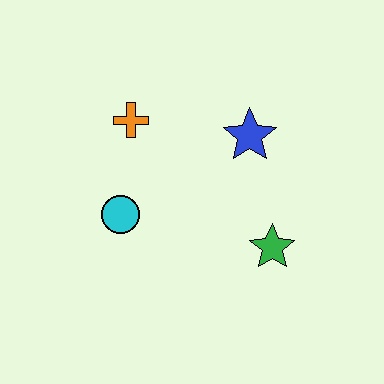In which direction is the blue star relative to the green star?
The blue star is above the green star.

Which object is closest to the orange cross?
The cyan circle is closest to the orange cross.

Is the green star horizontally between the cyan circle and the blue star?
No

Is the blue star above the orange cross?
No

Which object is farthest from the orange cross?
The green star is farthest from the orange cross.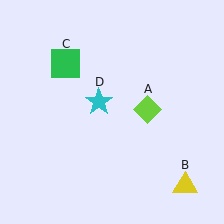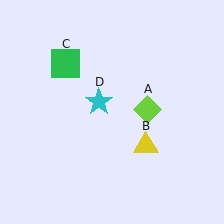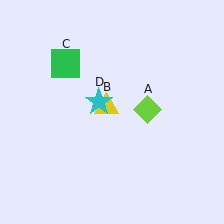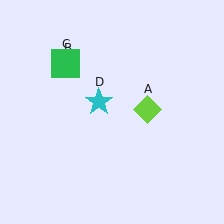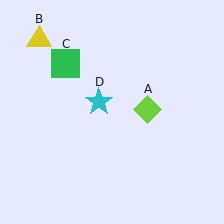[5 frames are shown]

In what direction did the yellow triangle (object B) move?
The yellow triangle (object B) moved up and to the left.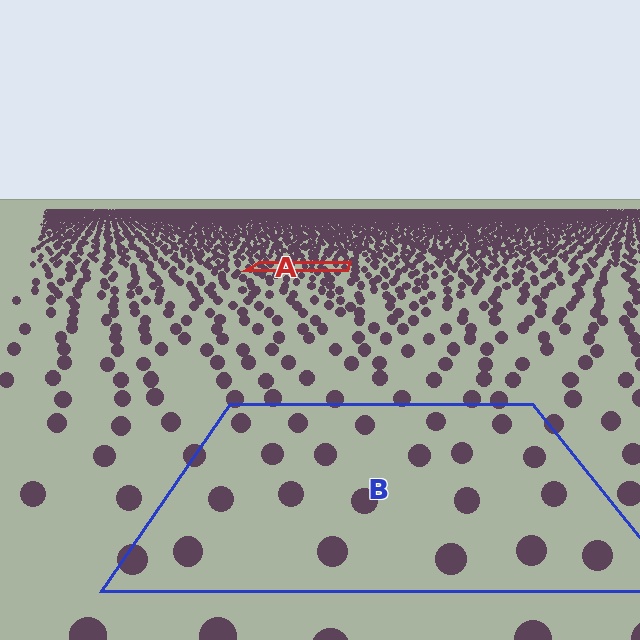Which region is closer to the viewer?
Region B is closer. The texture elements there are larger and more spread out.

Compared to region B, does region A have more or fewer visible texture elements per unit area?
Region A has more texture elements per unit area — they are packed more densely because it is farther away.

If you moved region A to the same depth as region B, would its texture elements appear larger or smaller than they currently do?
They would appear larger. At a closer depth, the same texture elements are projected at a bigger on-screen size.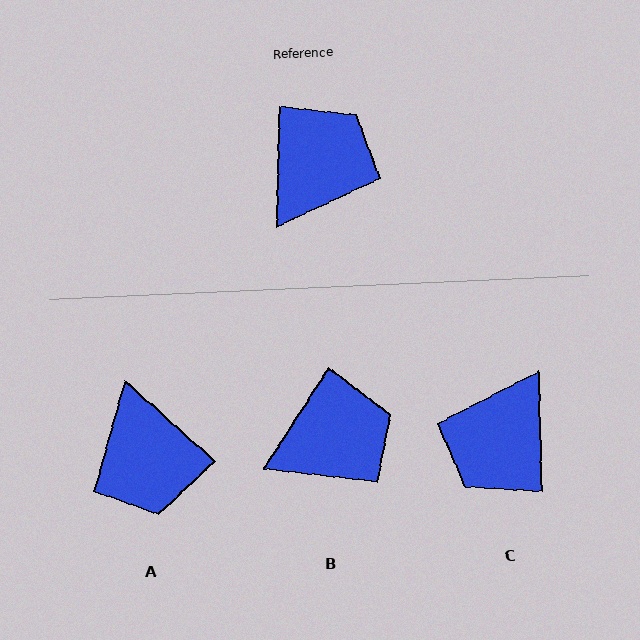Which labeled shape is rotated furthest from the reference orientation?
C, about 177 degrees away.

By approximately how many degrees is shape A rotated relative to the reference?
Approximately 130 degrees clockwise.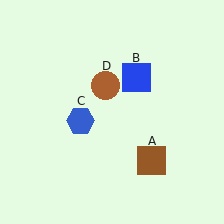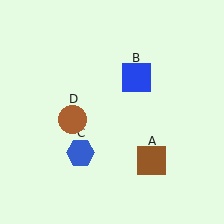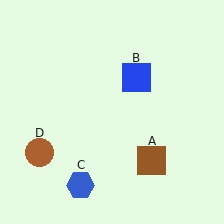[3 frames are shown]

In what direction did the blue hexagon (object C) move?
The blue hexagon (object C) moved down.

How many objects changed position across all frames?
2 objects changed position: blue hexagon (object C), brown circle (object D).